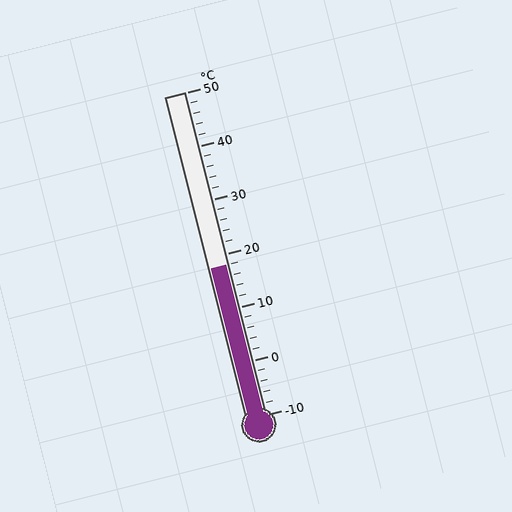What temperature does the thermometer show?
The thermometer shows approximately 18°C.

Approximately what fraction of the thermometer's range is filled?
The thermometer is filled to approximately 45% of its range.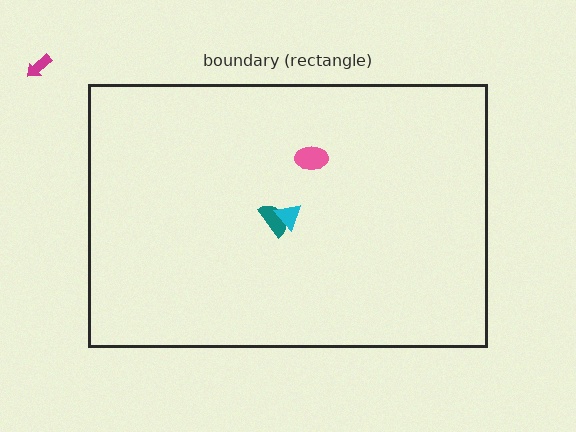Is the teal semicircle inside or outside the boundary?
Inside.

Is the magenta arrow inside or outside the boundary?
Outside.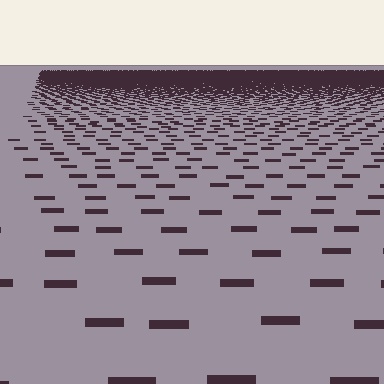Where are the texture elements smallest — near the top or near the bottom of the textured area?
Near the top.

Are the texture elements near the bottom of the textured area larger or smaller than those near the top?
Larger. Near the bottom, elements are closer to the viewer and appear at a bigger on-screen size.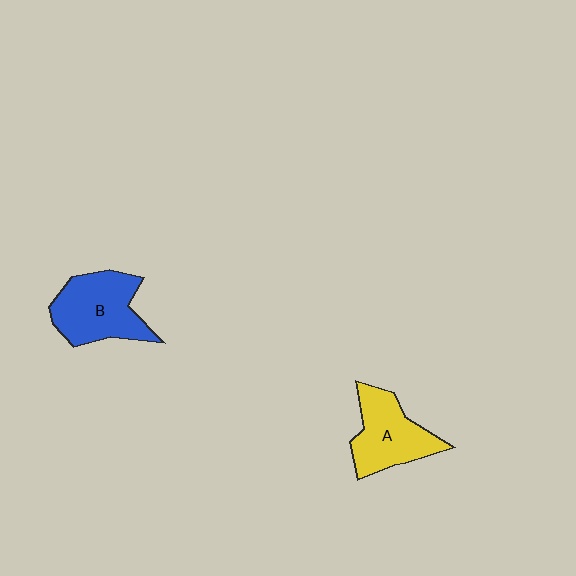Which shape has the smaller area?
Shape A (yellow).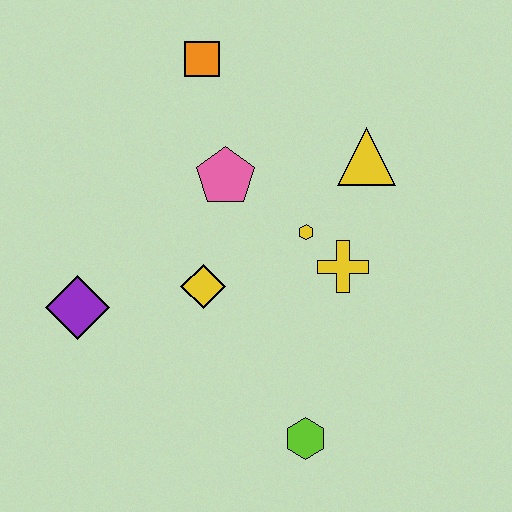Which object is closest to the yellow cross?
The yellow hexagon is closest to the yellow cross.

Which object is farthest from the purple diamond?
The yellow triangle is farthest from the purple diamond.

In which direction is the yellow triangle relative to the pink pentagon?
The yellow triangle is to the right of the pink pentagon.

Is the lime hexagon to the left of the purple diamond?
No